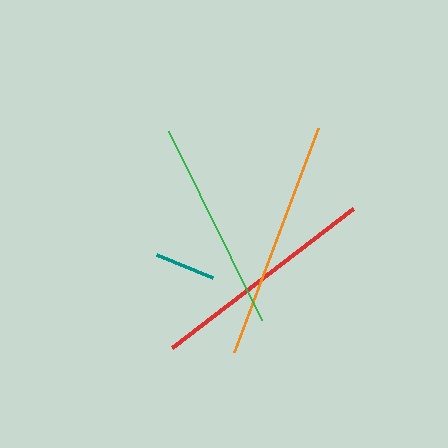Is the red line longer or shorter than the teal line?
The red line is longer than the teal line.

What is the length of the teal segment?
The teal segment is approximately 61 pixels long.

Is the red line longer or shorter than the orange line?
The orange line is longer than the red line.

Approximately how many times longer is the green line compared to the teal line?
The green line is approximately 3.5 times the length of the teal line.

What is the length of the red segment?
The red segment is approximately 228 pixels long.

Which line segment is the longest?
The orange line is the longest at approximately 239 pixels.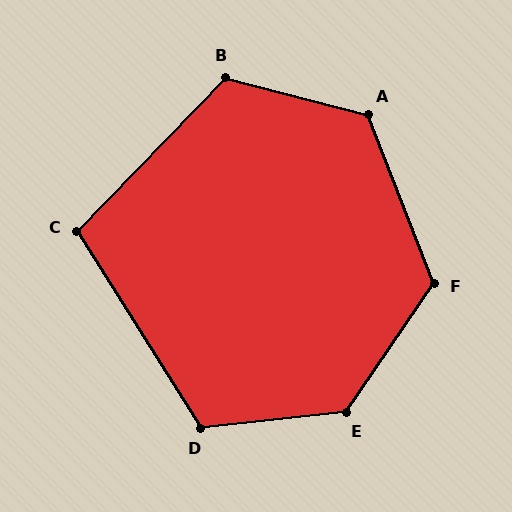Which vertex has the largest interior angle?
E, at approximately 131 degrees.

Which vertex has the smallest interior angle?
C, at approximately 104 degrees.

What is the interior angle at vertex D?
Approximately 116 degrees (obtuse).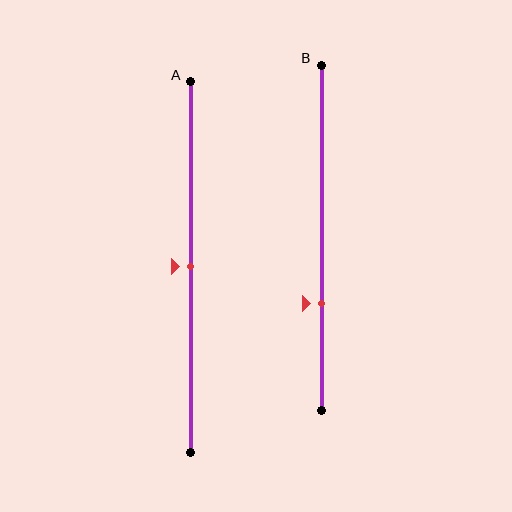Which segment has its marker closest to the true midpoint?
Segment A has its marker closest to the true midpoint.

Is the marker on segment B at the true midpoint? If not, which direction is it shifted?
No, the marker on segment B is shifted downward by about 19% of the segment length.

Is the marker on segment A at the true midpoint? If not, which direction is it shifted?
Yes, the marker on segment A is at the true midpoint.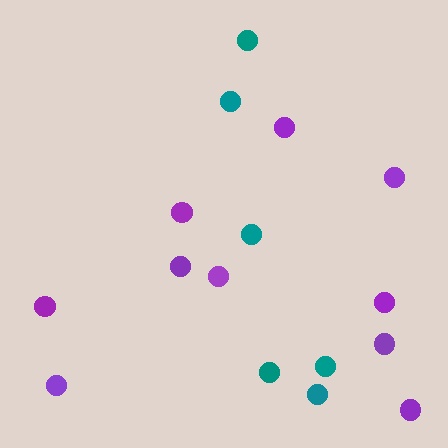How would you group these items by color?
There are 2 groups: one group of purple circles (10) and one group of teal circles (6).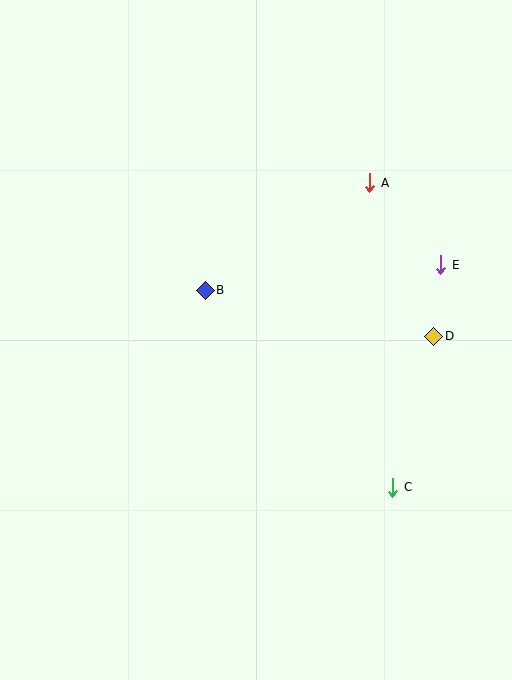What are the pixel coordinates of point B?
Point B is at (205, 290).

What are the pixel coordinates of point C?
Point C is at (393, 487).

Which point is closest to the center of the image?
Point B at (205, 290) is closest to the center.